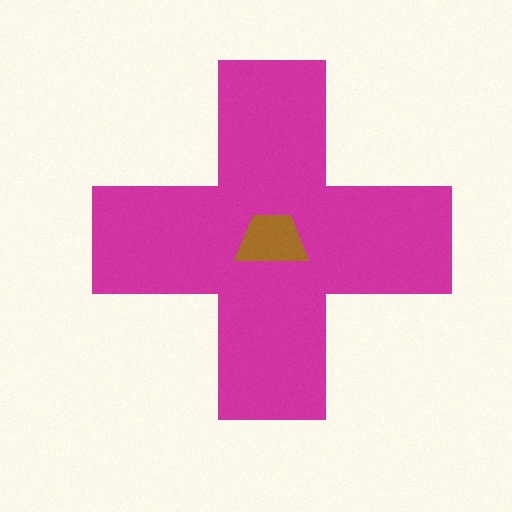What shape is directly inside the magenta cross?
The brown trapezoid.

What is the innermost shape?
The brown trapezoid.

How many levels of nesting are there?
2.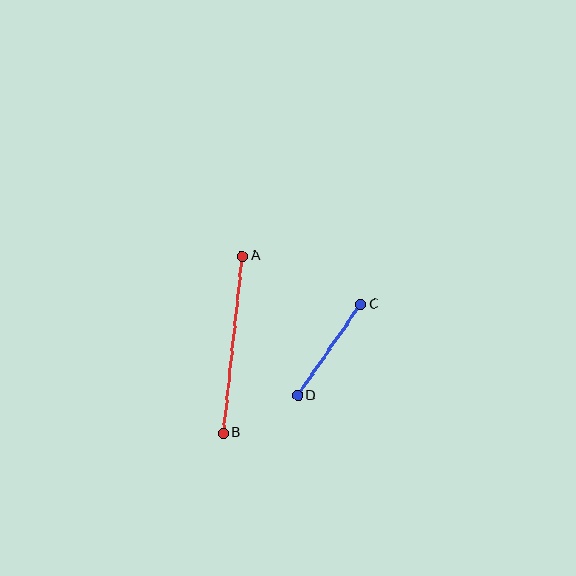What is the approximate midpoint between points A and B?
The midpoint is at approximately (233, 345) pixels.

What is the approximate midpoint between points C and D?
The midpoint is at approximately (329, 350) pixels.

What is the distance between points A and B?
The distance is approximately 178 pixels.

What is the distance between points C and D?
The distance is approximately 111 pixels.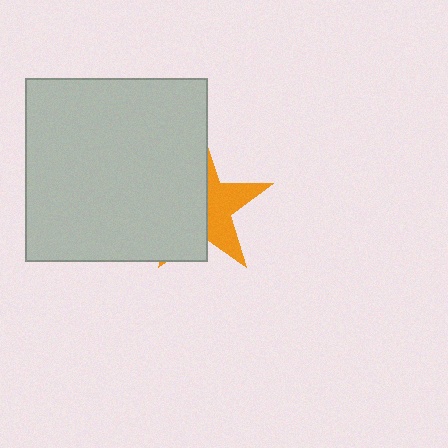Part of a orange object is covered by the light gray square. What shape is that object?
It is a star.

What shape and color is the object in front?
The object in front is a light gray square.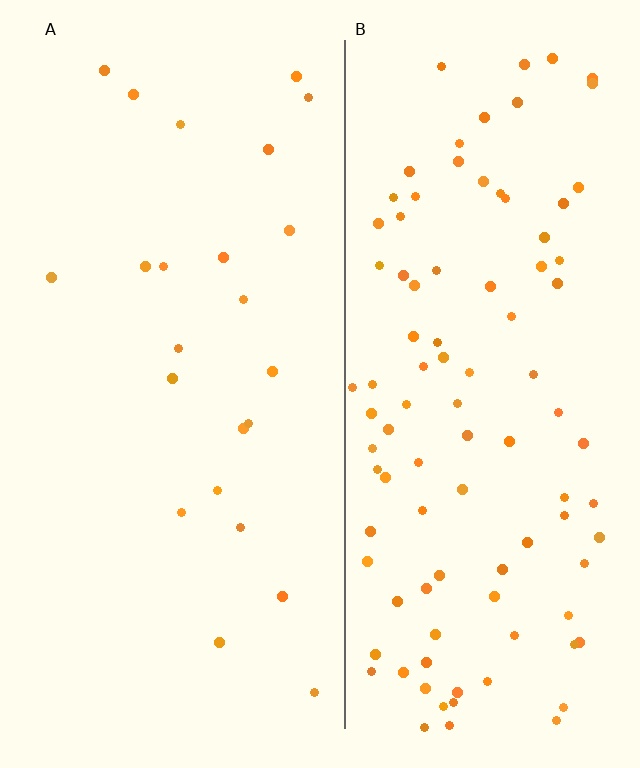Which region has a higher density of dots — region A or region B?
B (the right).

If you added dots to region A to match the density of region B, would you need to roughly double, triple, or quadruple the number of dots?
Approximately quadruple.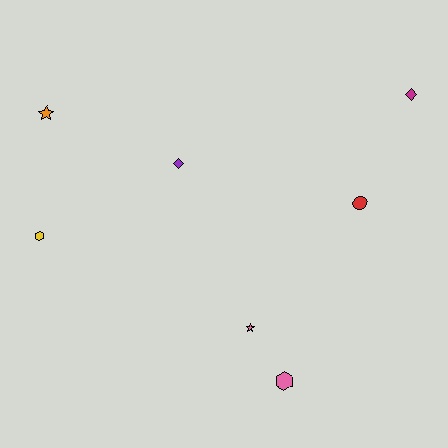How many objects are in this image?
There are 7 objects.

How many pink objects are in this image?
There are 2 pink objects.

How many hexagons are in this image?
There are 2 hexagons.